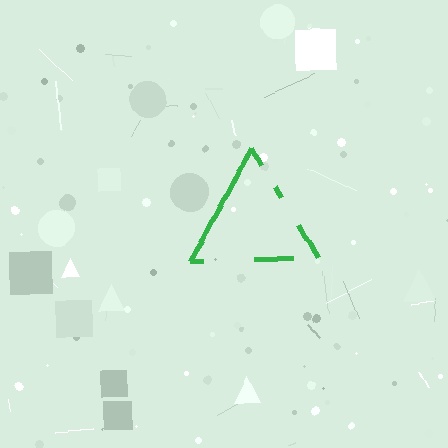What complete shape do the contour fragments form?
The contour fragments form a triangle.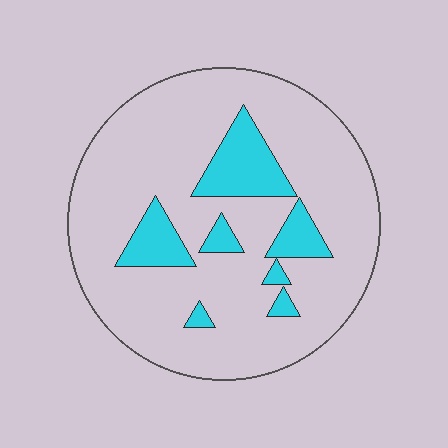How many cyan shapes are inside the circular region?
7.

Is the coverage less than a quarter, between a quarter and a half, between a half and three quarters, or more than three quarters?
Less than a quarter.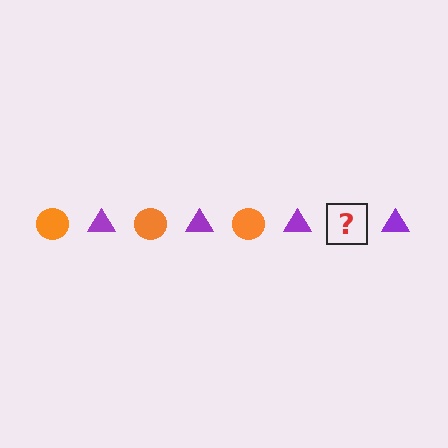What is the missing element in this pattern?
The missing element is an orange circle.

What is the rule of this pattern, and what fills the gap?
The rule is that the pattern alternates between orange circle and purple triangle. The gap should be filled with an orange circle.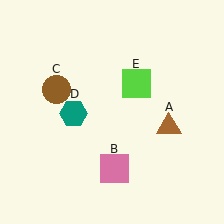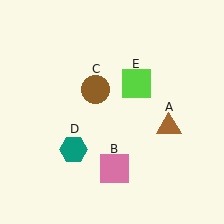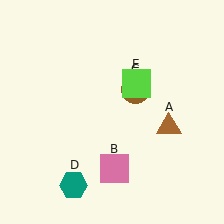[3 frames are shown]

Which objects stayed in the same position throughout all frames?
Brown triangle (object A) and pink square (object B) and lime square (object E) remained stationary.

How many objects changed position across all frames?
2 objects changed position: brown circle (object C), teal hexagon (object D).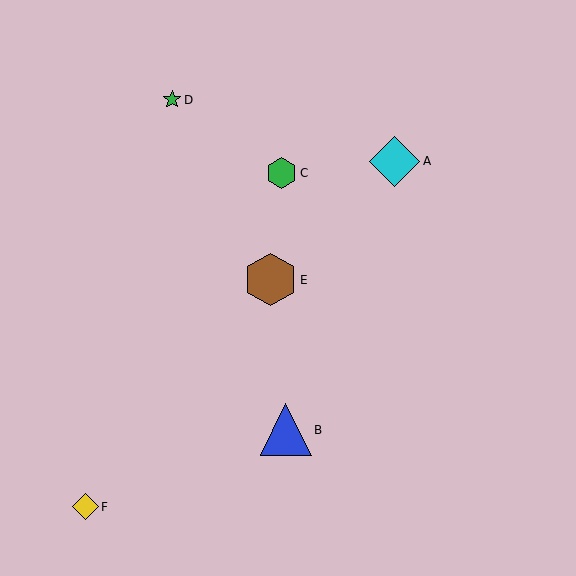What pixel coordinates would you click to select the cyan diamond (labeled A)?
Click at (395, 161) to select the cyan diamond A.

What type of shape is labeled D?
Shape D is a green star.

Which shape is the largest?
The brown hexagon (labeled E) is the largest.